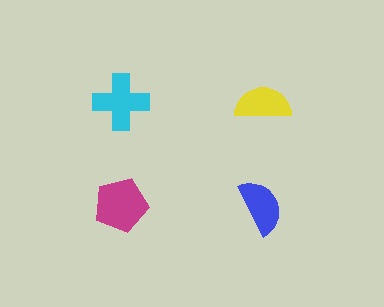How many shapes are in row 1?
2 shapes.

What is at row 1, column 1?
A cyan cross.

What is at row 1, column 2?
A yellow semicircle.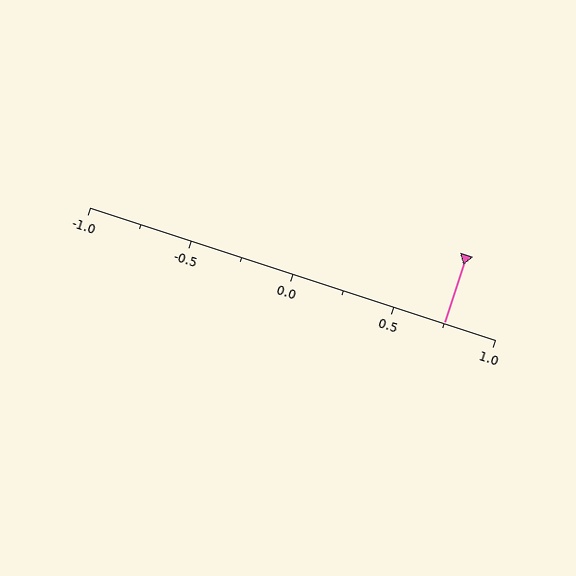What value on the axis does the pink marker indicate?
The marker indicates approximately 0.75.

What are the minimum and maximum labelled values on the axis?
The axis runs from -1.0 to 1.0.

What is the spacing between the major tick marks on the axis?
The major ticks are spaced 0.5 apart.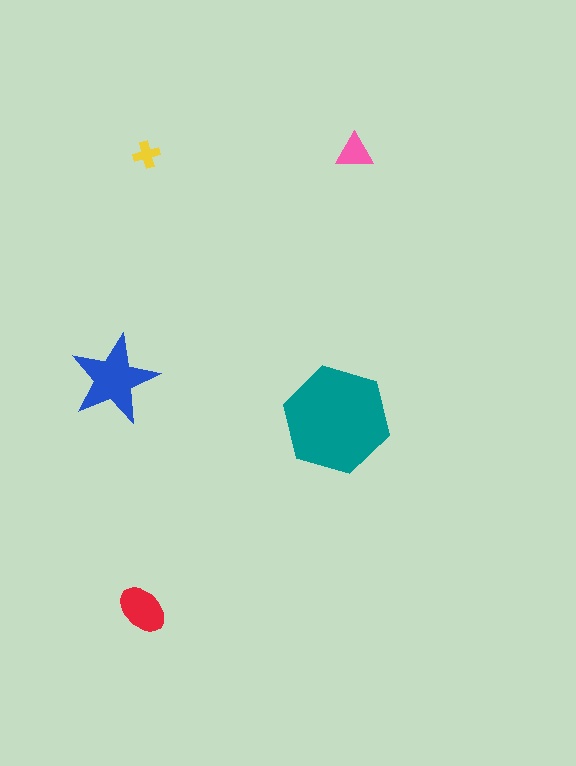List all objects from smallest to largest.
The yellow cross, the pink triangle, the red ellipse, the blue star, the teal hexagon.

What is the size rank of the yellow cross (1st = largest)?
5th.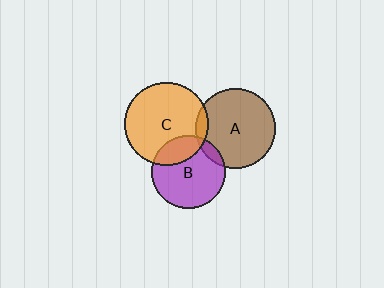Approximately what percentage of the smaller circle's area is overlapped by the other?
Approximately 10%.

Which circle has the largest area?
Circle C (orange).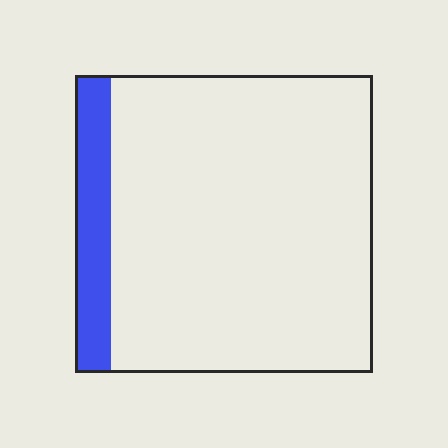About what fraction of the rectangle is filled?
About one eighth (1/8).